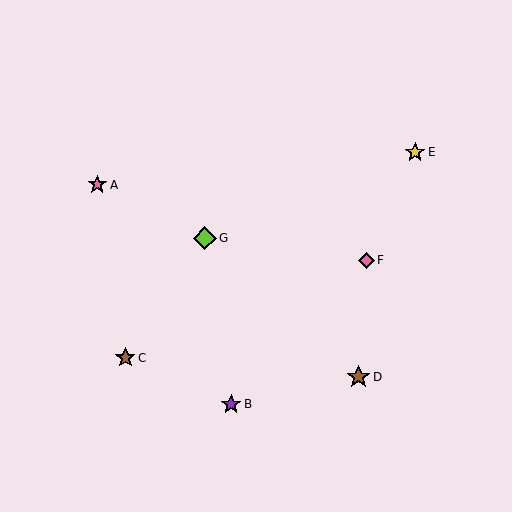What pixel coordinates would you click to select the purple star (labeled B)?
Click at (231, 404) to select the purple star B.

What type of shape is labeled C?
Shape C is a brown star.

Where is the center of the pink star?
The center of the pink star is at (97, 185).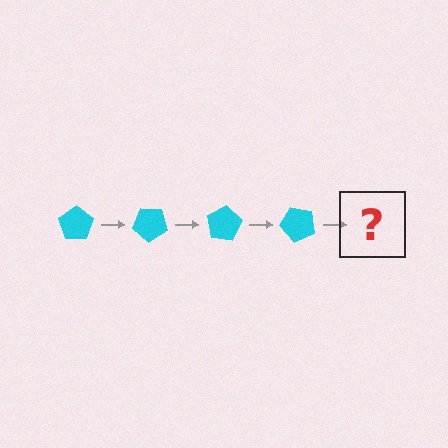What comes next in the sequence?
The next element should be a cyan pentagon rotated 160 degrees.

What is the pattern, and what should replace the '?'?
The pattern is that the pentagon rotates 40 degrees each step. The '?' should be a cyan pentagon rotated 160 degrees.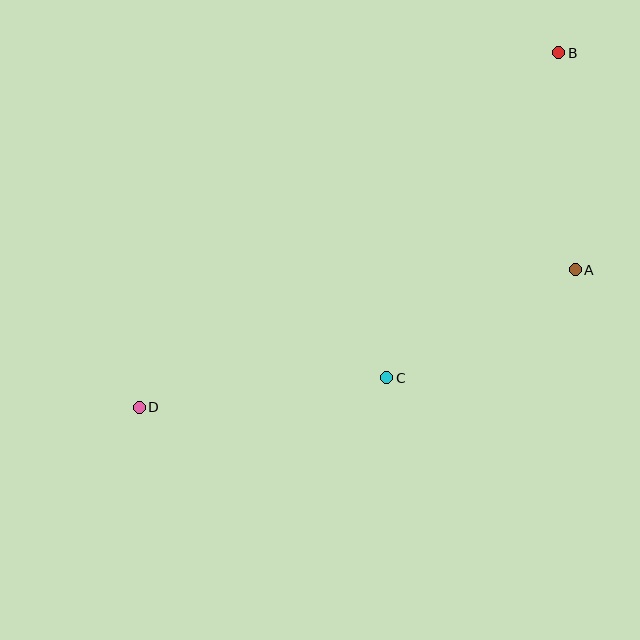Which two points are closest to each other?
Points A and C are closest to each other.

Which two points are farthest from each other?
Points B and D are farthest from each other.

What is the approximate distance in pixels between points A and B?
The distance between A and B is approximately 218 pixels.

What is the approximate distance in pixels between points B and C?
The distance between B and C is approximately 368 pixels.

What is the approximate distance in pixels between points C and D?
The distance between C and D is approximately 249 pixels.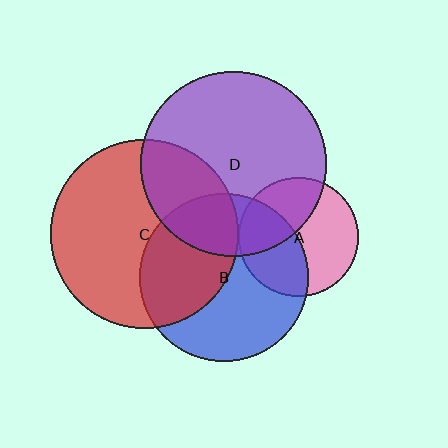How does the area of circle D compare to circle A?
Approximately 2.4 times.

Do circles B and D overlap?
Yes.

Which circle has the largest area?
Circle C (red).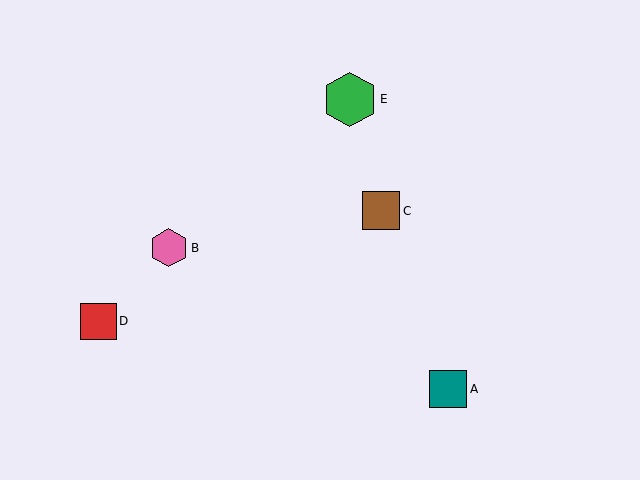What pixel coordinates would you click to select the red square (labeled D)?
Click at (99, 321) to select the red square D.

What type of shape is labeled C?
Shape C is a brown square.